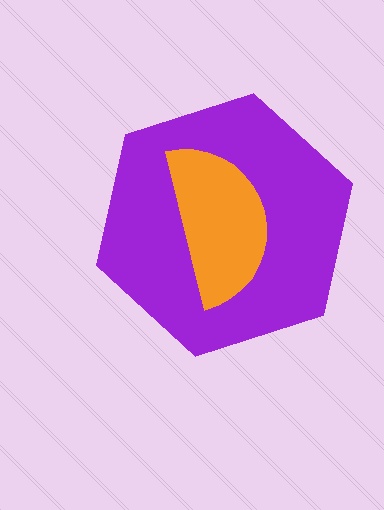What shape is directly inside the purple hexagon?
The orange semicircle.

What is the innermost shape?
The orange semicircle.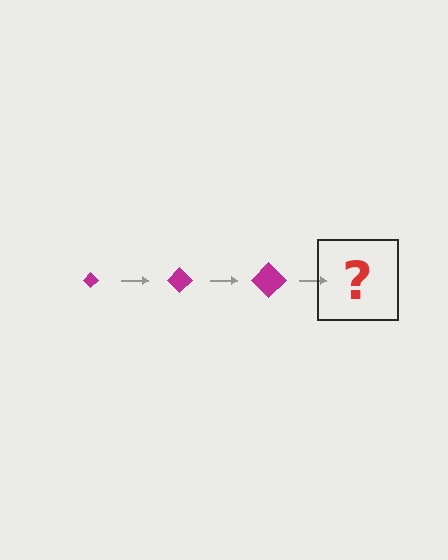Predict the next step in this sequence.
The next step is a magenta diamond, larger than the previous one.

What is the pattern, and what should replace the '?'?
The pattern is that the diamond gets progressively larger each step. The '?' should be a magenta diamond, larger than the previous one.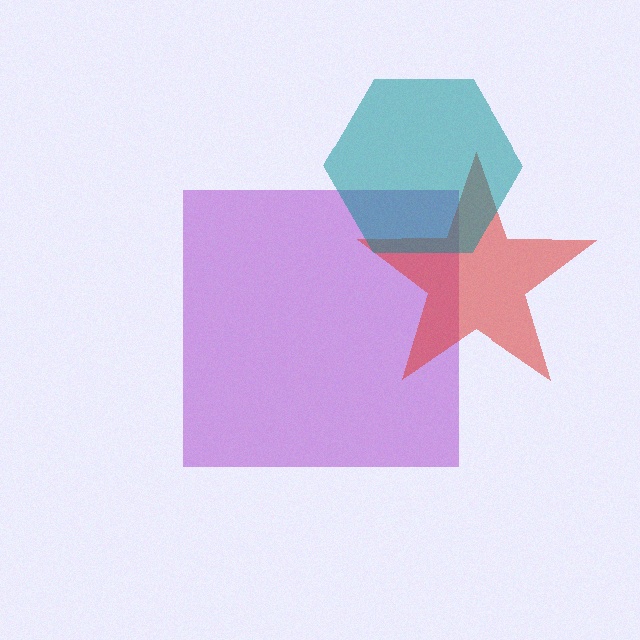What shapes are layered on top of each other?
The layered shapes are: a purple square, a red star, a teal hexagon.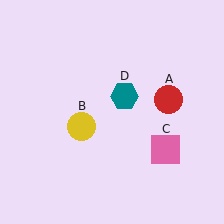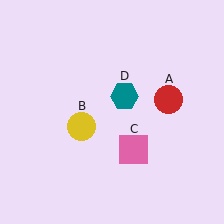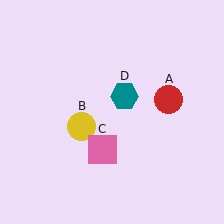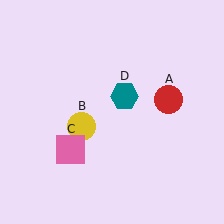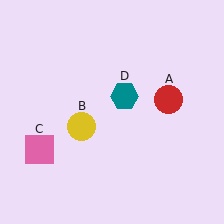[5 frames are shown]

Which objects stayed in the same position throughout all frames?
Red circle (object A) and yellow circle (object B) and teal hexagon (object D) remained stationary.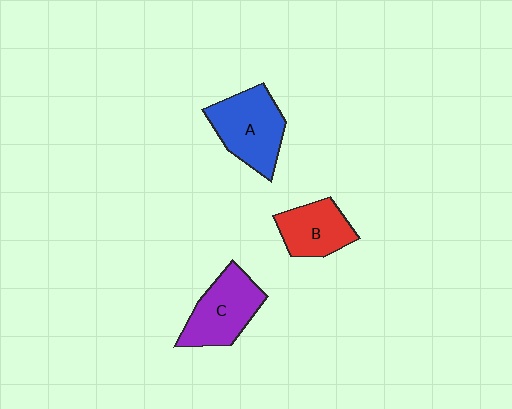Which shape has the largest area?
Shape A (blue).